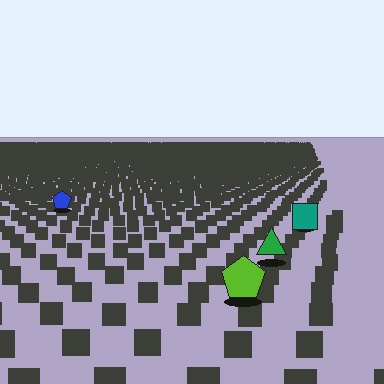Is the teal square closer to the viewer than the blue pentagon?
Yes. The teal square is closer — you can tell from the texture gradient: the ground texture is coarser near it.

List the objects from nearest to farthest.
From nearest to farthest: the lime pentagon, the green triangle, the teal square, the blue pentagon.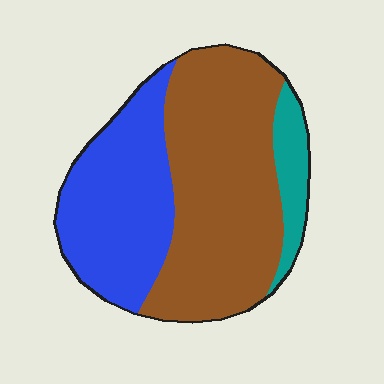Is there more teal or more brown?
Brown.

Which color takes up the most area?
Brown, at roughly 55%.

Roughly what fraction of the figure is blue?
Blue takes up between a third and a half of the figure.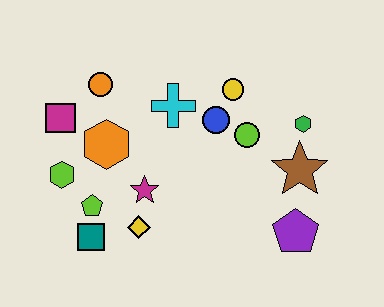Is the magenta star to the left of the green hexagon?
Yes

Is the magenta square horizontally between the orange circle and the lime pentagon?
No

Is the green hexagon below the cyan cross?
Yes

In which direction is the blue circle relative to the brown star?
The blue circle is to the left of the brown star.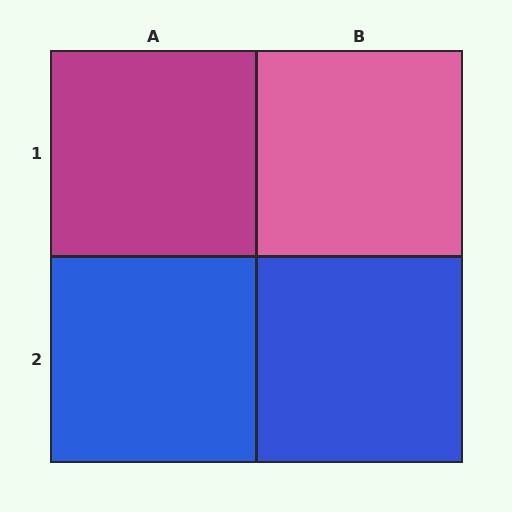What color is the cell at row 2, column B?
Blue.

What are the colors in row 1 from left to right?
Magenta, pink.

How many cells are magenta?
1 cell is magenta.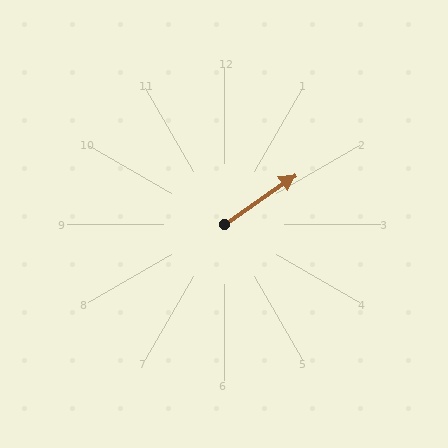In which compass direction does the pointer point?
Northeast.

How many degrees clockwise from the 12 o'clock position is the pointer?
Approximately 56 degrees.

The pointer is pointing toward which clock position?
Roughly 2 o'clock.